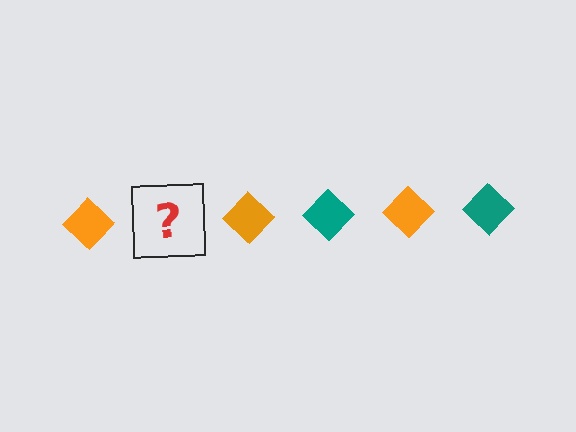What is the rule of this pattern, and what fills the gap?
The rule is that the pattern cycles through orange, teal diamonds. The gap should be filled with a teal diamond.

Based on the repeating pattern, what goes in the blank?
The blank should be a teal diamond.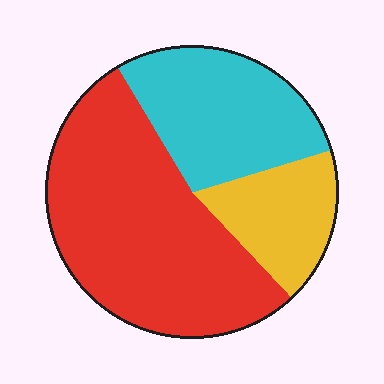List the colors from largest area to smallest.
From largest to smallest: red, cyan, yellow.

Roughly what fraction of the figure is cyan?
Cyan covers around 30% of the figure.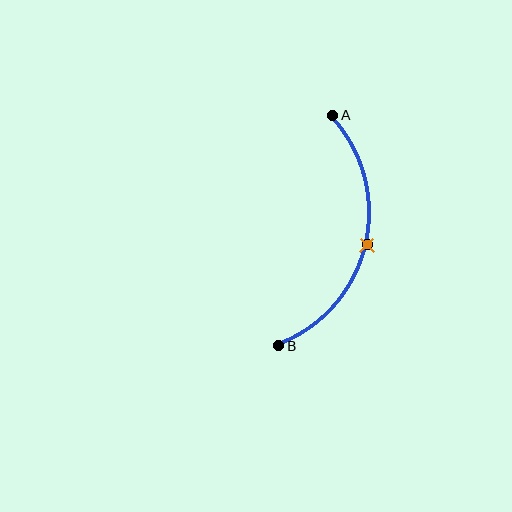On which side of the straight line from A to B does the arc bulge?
The arc bulges to the right of the straight line connecting A and B.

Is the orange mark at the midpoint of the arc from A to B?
Yes. The orange mark lies on the arc at equal arc-length from both A and B — it is the arc midpoint.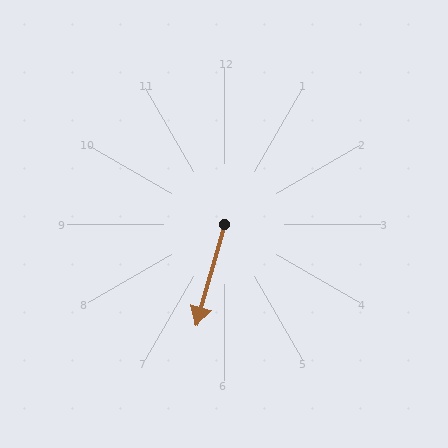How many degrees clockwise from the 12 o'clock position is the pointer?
Approximately 195 degrees.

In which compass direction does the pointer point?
South.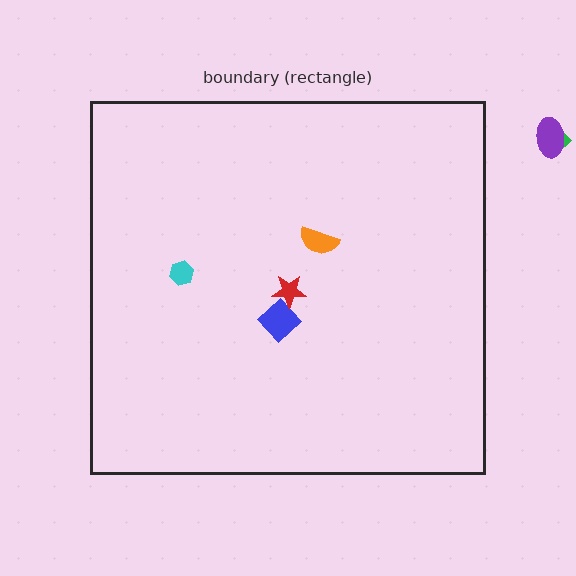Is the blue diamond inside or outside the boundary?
Inside.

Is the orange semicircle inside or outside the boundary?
Inside.